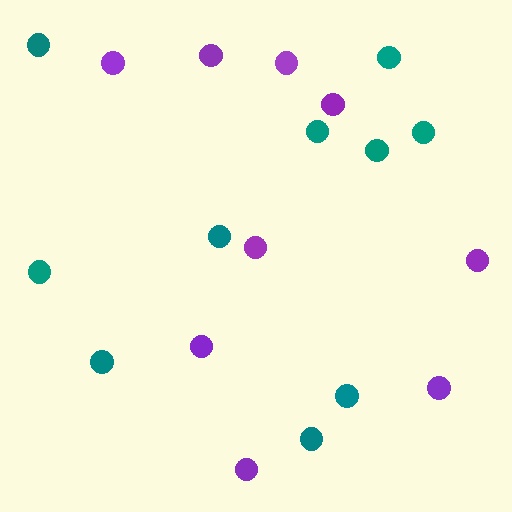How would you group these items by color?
There are 2 groups: one group of purple circles (9) and one group of teal circles (10).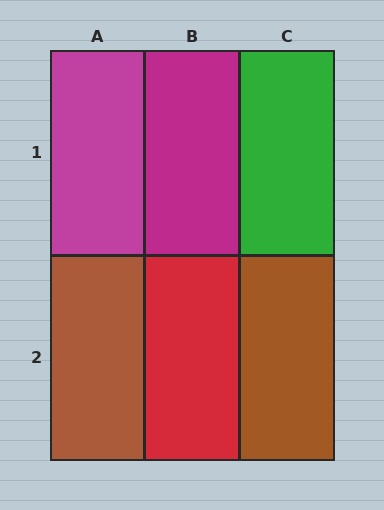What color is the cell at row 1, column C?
Green.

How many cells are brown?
2 cells are brown.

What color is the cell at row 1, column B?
Magenta.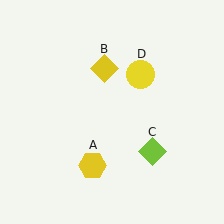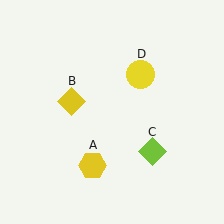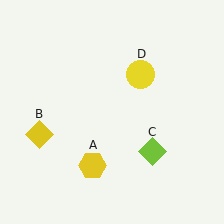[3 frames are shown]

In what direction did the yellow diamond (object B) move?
The yellow diamond (object B) moved down and to the left.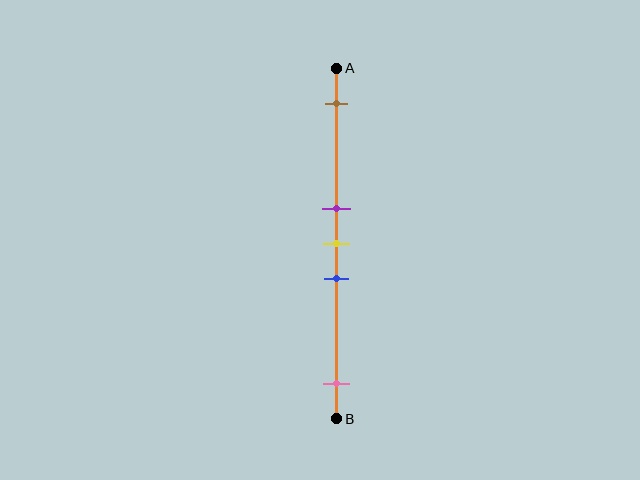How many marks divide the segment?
There are 5 marks dividing the segment.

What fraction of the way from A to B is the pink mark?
The pink mark is approximately 90% (0.9) of the way from A to B.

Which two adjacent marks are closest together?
The purple and yellow marks are the closest adjacent pair.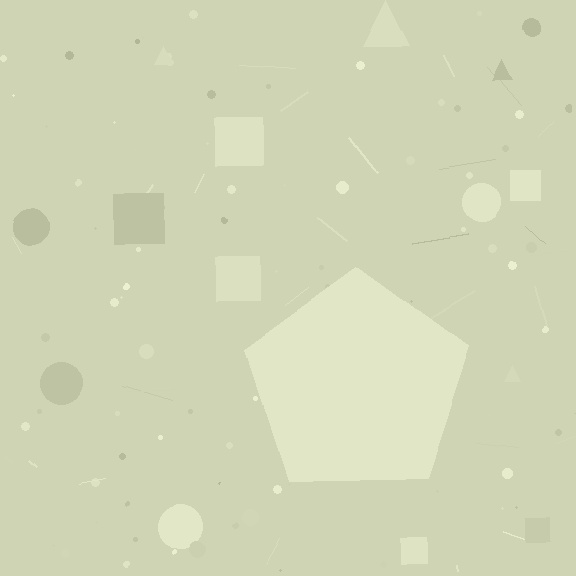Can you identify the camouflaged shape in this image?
The camouflaged shape is a pentagon.